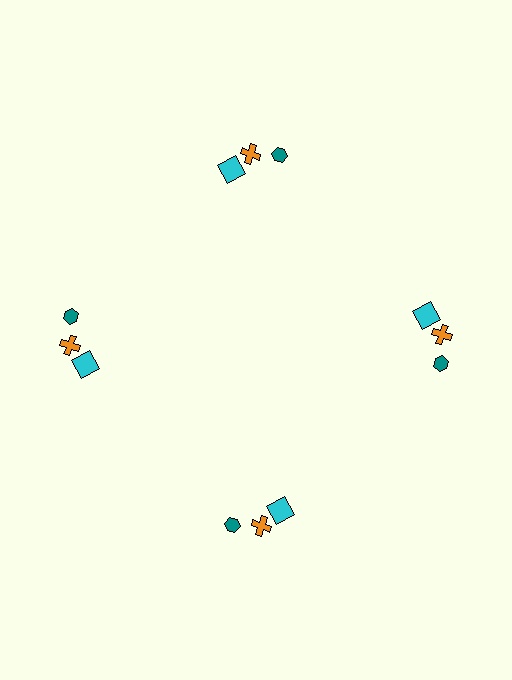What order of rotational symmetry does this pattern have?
This pattern has 4-fold rotational symmetry.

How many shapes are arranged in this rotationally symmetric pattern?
There are 12 shapes, arranged in 4 groups of 3.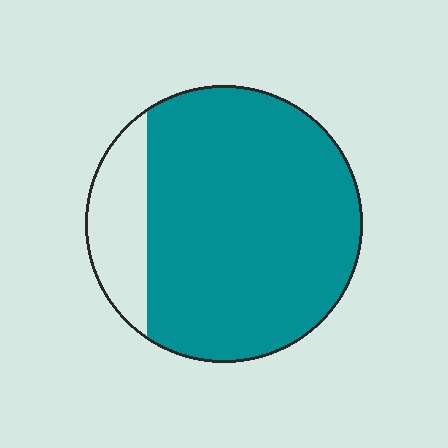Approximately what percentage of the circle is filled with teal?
Approximately 85%.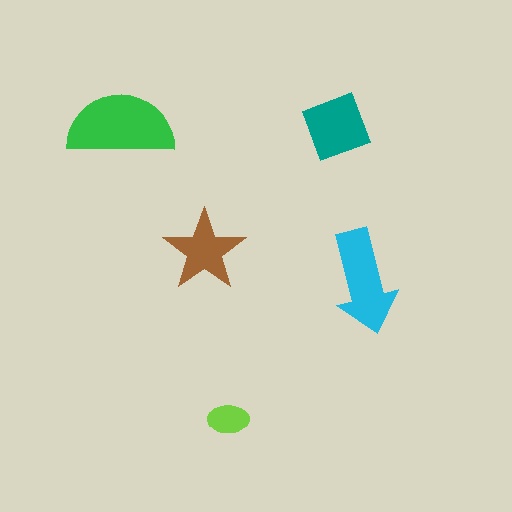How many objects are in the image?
There are 5 objects in the image.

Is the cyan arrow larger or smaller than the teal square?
Larger.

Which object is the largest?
The green semicircle.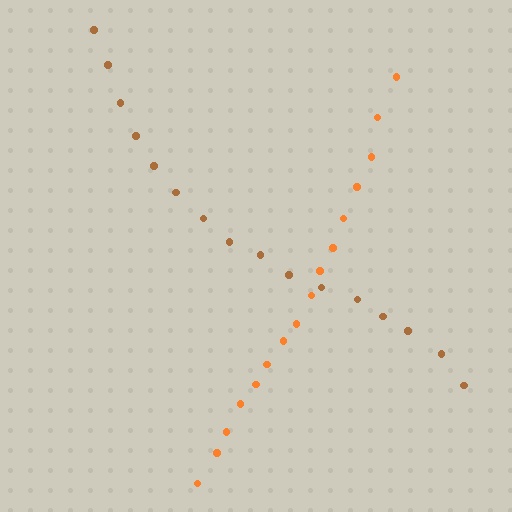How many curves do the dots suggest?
There are 2 distinct paths.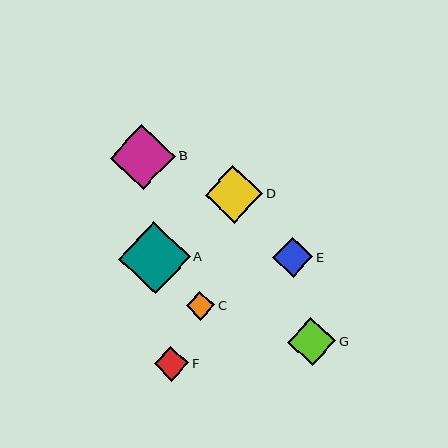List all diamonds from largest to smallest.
From largest to smallest: A, B, D, G, E, F, C.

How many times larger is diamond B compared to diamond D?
Diamond B is approximately 1.1 times the size of diamond D.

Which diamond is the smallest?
Diamond C is the smallest with a size of approximately 28 pixels.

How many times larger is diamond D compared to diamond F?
Diamond D is approximately 1.7 times the size of diamond F.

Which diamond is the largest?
Diamond A is the largest with a size of approximately 72 pixels.